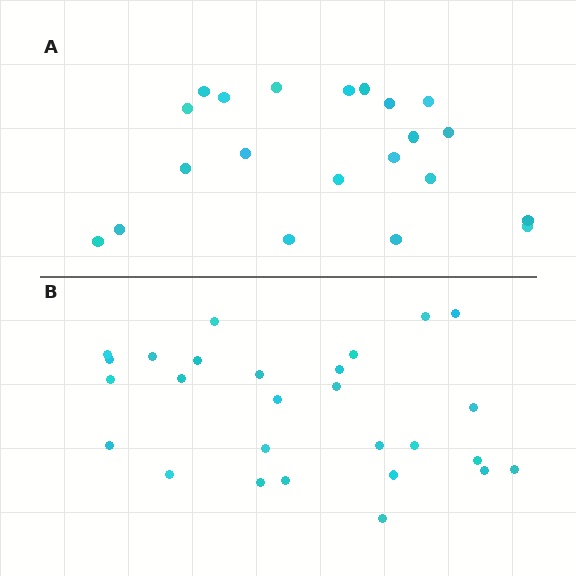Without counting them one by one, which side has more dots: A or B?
Region B (the bottom region) has more dots.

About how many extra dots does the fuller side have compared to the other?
Region B has about 6 more dots than region A.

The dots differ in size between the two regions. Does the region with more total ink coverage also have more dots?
No. Region A has more total ink coverage because its dots are larger, but region B actually contains more individual dots. Total area can be misleading — the number of items is what matters here.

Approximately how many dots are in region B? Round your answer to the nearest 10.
About 30 dots. (The exact count is 27, which rounds to 30.)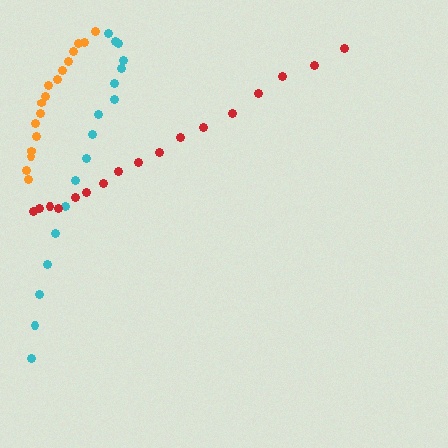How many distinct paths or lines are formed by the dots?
There are 3 distinct paths.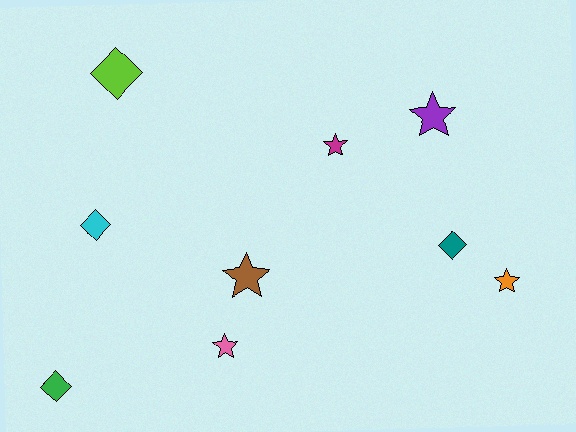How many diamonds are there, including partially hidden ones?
There are 4 diamonds.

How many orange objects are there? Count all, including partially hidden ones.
There is 1 orange object.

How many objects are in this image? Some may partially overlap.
There are 9 objects.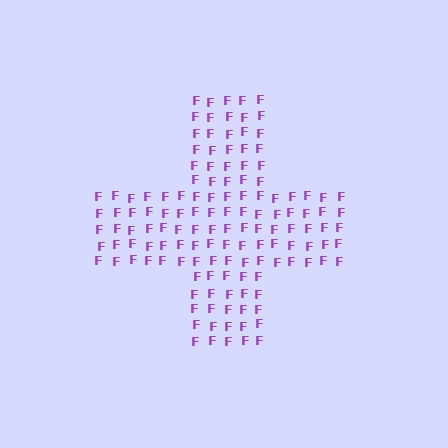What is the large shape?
The large shape is a cross.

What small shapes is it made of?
It is made of small letter F's.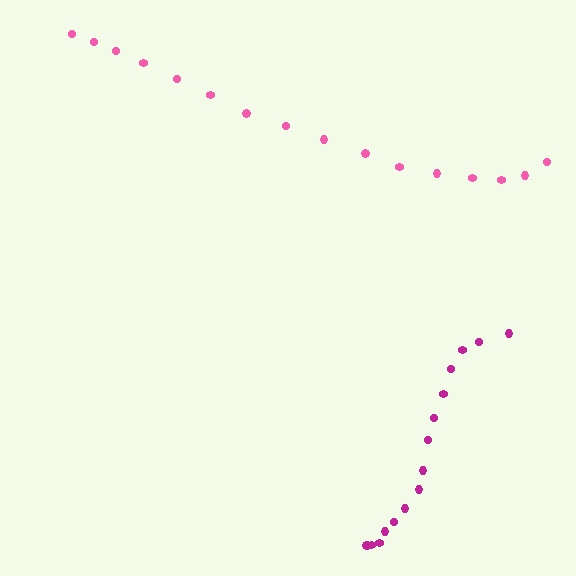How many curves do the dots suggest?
There are 2 distinct paths.